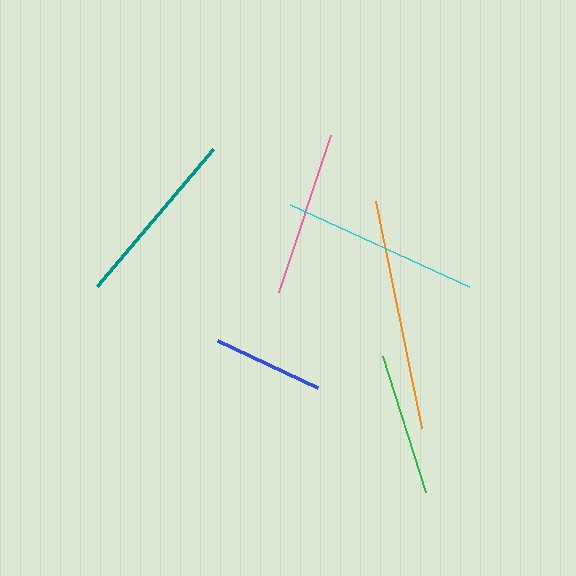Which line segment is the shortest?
The blue line is the shortest at approximately 111 pixels.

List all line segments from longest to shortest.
From longest to shortest: orange, cyan, teal, pink, green, blue.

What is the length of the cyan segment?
The cyan segment is approximately 197 pixels long.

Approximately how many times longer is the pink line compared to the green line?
The pink line is approximately 1.2 times the length of the green line.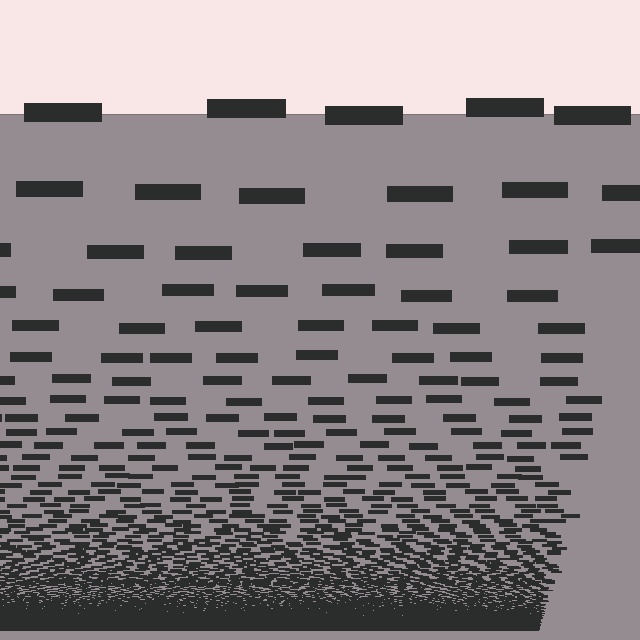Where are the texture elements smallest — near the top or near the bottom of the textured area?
Near the bottom.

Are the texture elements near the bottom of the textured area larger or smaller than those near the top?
Smaller. The gradient is inverted — elements near the bottom are smaller and denser.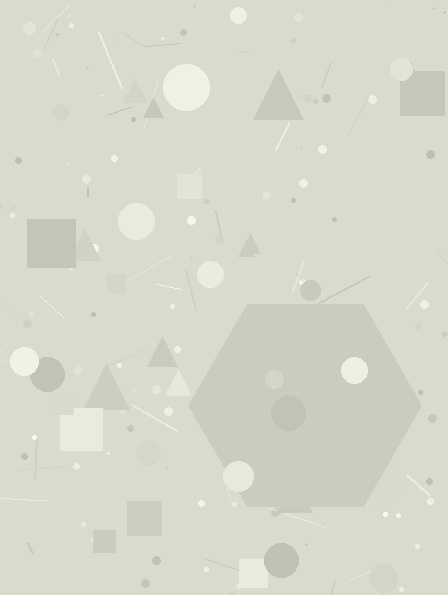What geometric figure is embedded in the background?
A hexagon is embedded in the background.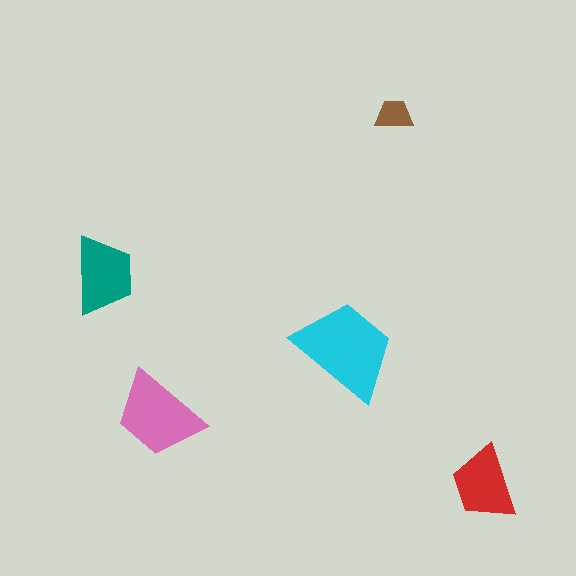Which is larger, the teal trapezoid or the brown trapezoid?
The teal one.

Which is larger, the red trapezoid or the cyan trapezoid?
The cyan one.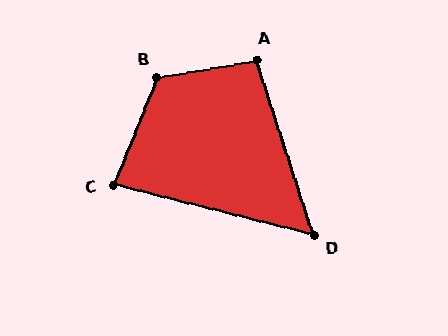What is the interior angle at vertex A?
Approximately 98 degrees (obtuse).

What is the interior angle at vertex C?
Approximately 82 degrees (acute).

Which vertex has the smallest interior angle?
D, at approximately 58 degrees.